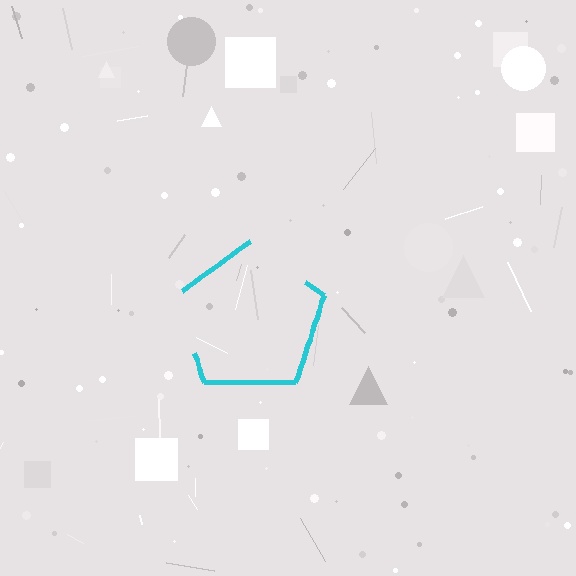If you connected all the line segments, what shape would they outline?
They would outline a pentagon.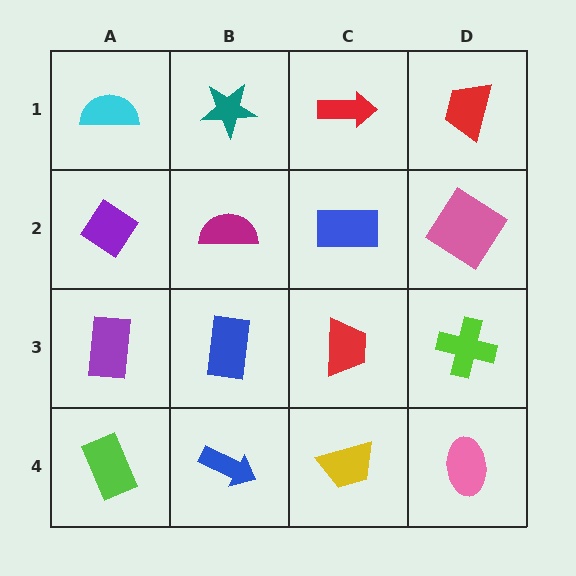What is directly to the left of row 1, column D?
A red arrow.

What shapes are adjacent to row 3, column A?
A purple diamond (row 2, column A), a lime rectangle (row 4, column A), a blue rectangle (row 3, column B).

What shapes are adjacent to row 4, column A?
A purple rectangle (row 3, column A), a blue arrow (row 4, column B).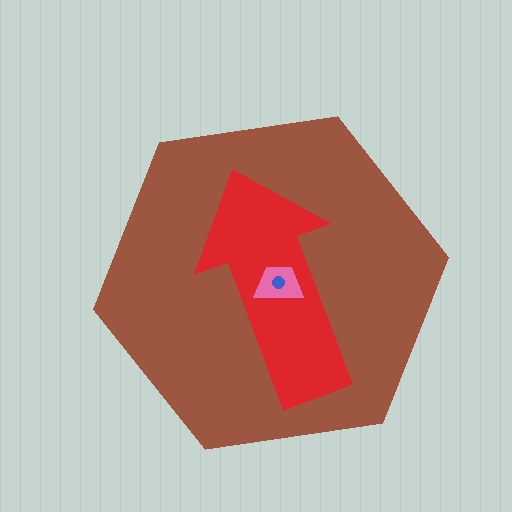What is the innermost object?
The blue circle.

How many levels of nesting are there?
4.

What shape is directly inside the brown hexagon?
The red arrow.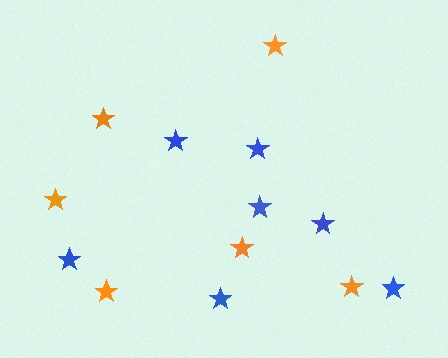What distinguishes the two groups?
There are 2 groups: one group of orange stars (6) and one group of blue stars (7).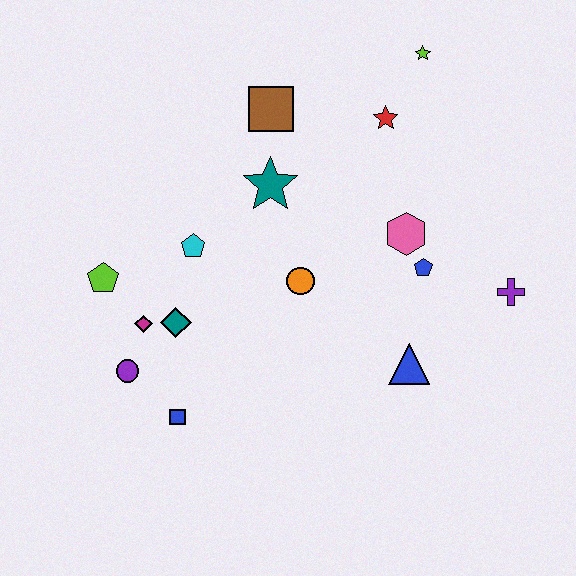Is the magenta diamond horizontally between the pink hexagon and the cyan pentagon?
No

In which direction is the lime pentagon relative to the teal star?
The lime pentagon is to the left of the teal star.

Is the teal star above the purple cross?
Yes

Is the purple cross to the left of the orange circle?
No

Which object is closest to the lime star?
The red star is closest to the lime star.